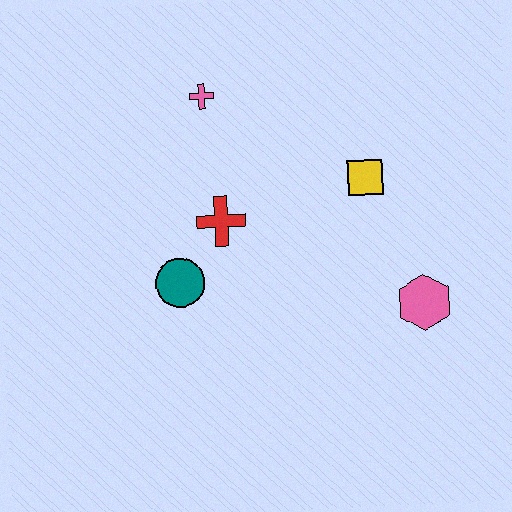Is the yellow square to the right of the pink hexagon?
No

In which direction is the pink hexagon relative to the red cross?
The pink hexagon is to the right of the red cross.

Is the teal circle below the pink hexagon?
No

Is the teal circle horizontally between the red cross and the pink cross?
No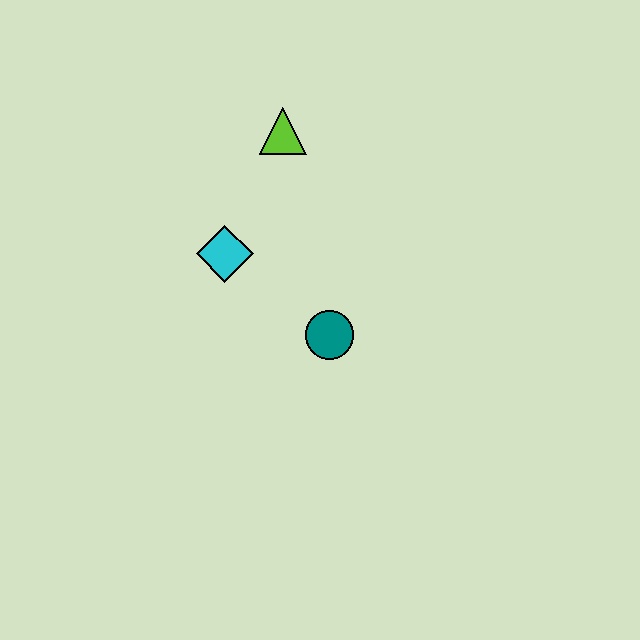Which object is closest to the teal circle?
The cyan diamond is closest to the teal circle.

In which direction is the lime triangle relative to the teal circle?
The lime triangle is above the teal circle.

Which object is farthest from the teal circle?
The lime triangle is farthest from the teal circle.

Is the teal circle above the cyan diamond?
No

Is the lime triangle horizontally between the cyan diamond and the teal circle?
Yes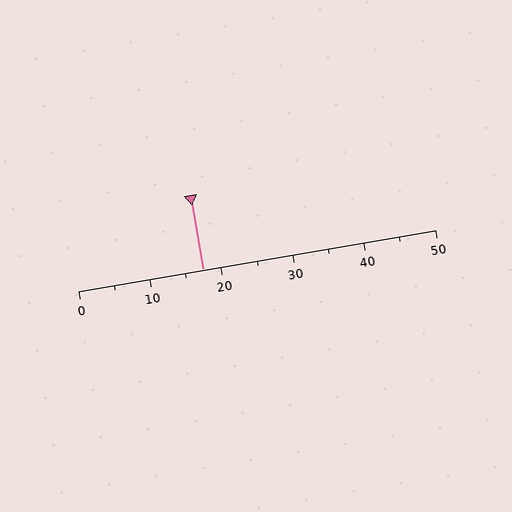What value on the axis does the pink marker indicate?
The marker indicates approximately 17.5.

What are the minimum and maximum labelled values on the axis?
The axis runs from 0 to 50.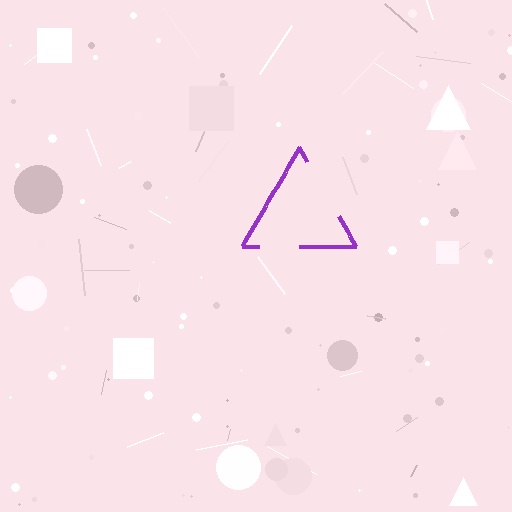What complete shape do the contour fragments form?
The contour fragments form a triangle.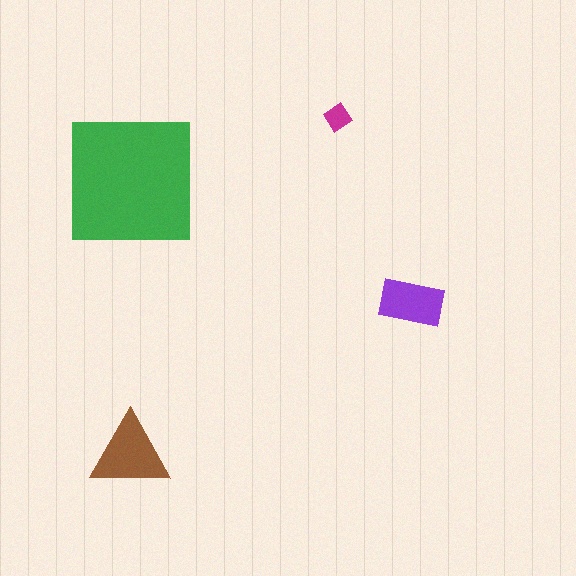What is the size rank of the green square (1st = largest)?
1st.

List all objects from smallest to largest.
The magenta diamond, the purple rectangle, the brown triangle, the green square.